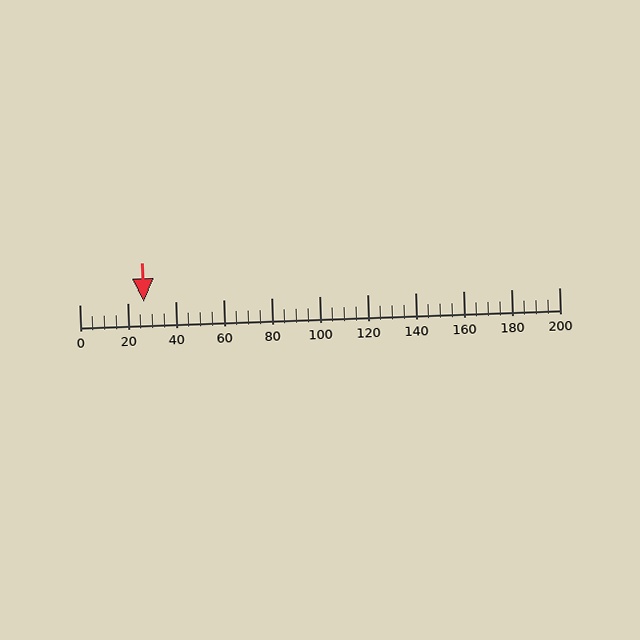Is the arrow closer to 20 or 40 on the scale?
The arrow is closer to 20.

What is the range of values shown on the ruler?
The ruler shows values from 0 to 200.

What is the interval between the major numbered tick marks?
The major tick marks are spaced 20 units apart.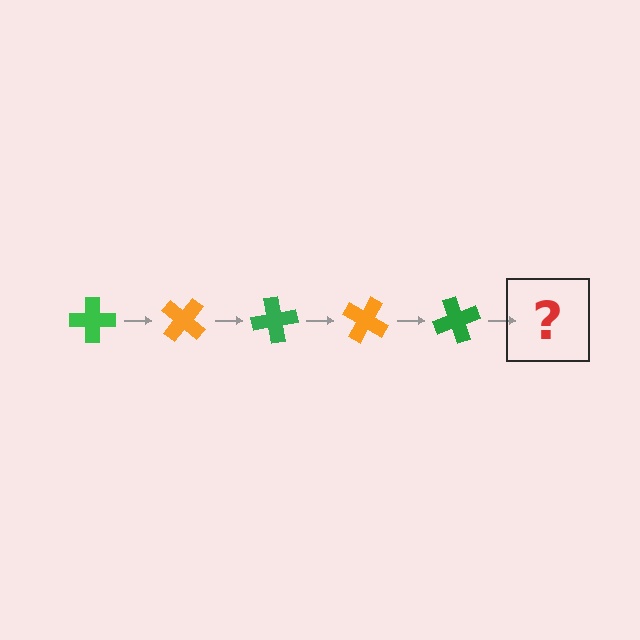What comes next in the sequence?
The next element should be an orange cross, rotated 200 degrees from the start.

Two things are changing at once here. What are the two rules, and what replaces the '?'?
The two rules are that it rotates 40 degrees each step and the color cycles through green and orange. The '?' should be an orange cross, rotated 200 degrees from the start.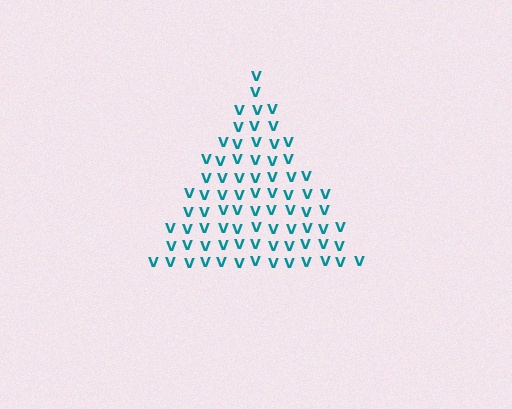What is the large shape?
The large shape is a triangle.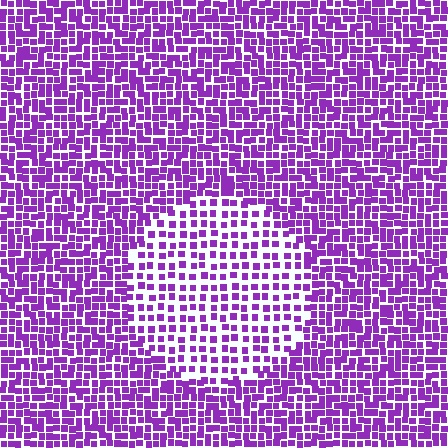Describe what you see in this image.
The image contains small purple elements arranged at two different densities. A circle-shaped region is visible where the elements are less densely packed than the surrounding area.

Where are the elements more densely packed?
The elements are more densely packed outside the circle boundary.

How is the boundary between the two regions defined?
The boundary is defined by a change in element density (approximately 1.9x ratio). All elements are the same color, size, and shape.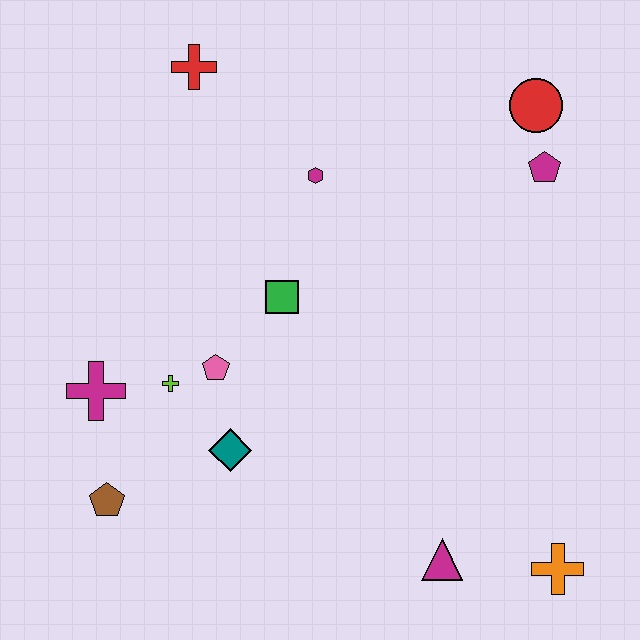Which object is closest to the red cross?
The magenta hexagon is closest to the red cross.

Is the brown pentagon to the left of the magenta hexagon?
Yes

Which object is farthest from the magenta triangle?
The red cross is farthest from the magenta triangle.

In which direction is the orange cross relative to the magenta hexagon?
The orange cross is below the magenta hexagon.